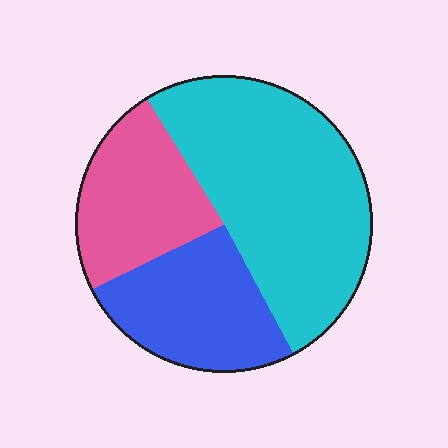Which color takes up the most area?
Cyan, at roughly 50%.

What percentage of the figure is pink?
Pink takes up less than a quarter of the figure.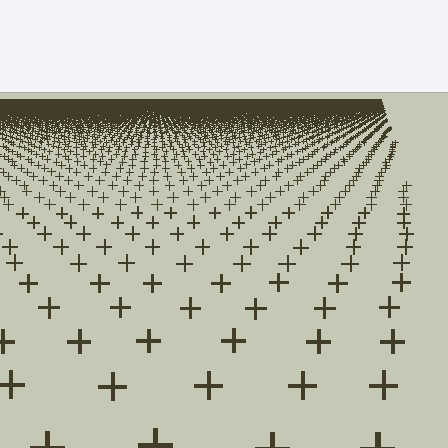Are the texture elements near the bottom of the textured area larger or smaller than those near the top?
Larger. Near the bottom, elements are closer to the viewer and appear at a bigger on-screen size.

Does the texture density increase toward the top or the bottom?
Density increases toward the top.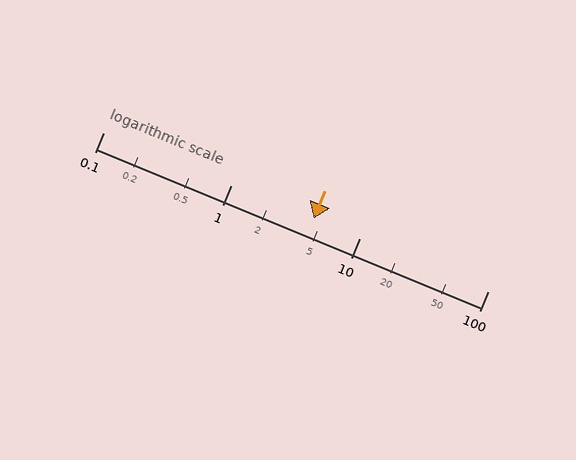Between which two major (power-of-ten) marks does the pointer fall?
The pointer is between 1 and 10.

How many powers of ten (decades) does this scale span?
The scale spans 3 decades, from 0.1 to 100.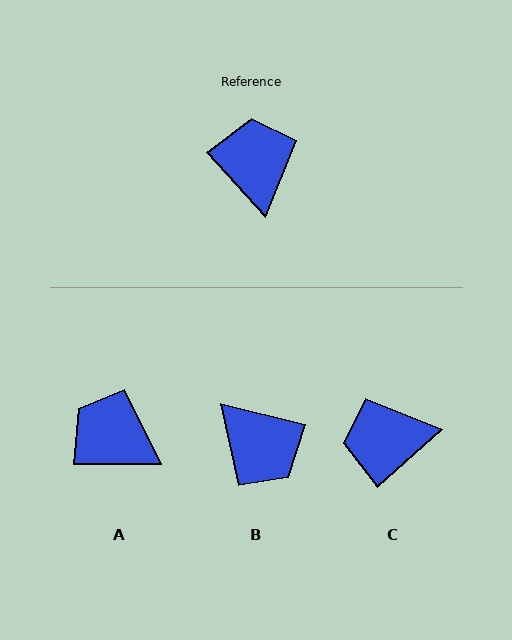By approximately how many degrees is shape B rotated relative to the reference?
Approximately 146 degrees clockwise.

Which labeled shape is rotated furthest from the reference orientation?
B, about 146 degrees away.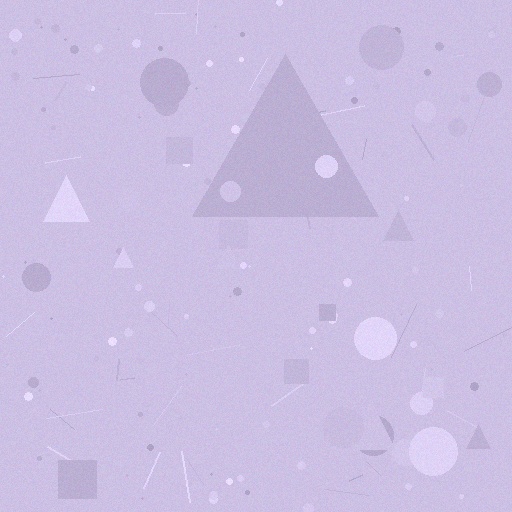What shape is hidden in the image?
A triangle is hidden in the image.